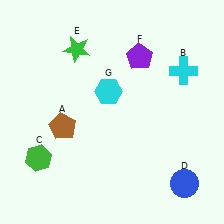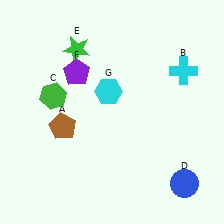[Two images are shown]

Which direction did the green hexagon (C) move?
The green hexagon (C) moved up.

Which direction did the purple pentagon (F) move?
The purple pentagon (F) moved left.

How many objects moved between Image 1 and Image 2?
2 objects moved between the two images.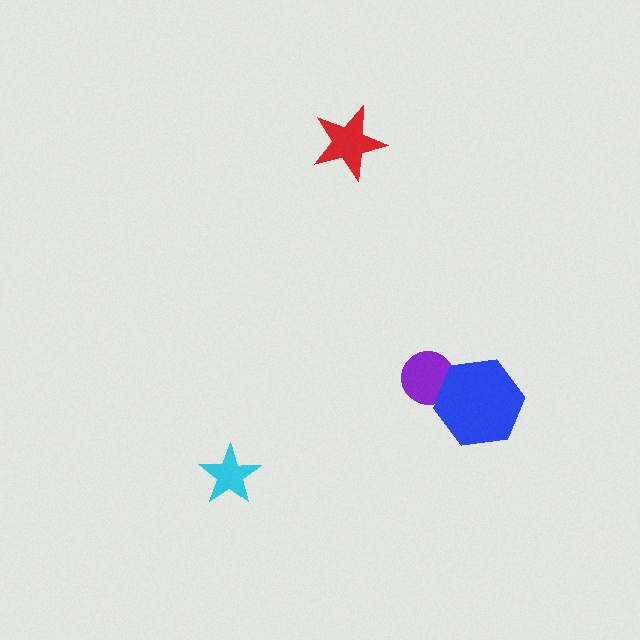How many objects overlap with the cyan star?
0 objects overlap with the cyan star.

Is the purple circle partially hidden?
Yes, it is partially covered by another shape.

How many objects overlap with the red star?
0 objects overlap with the red star.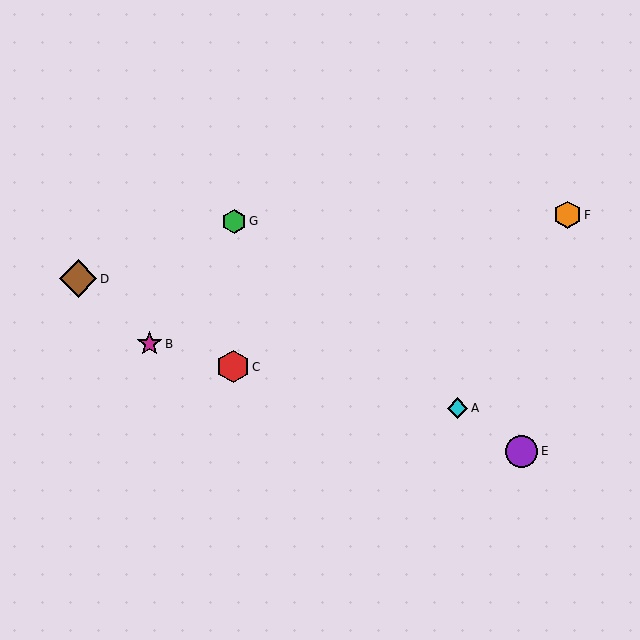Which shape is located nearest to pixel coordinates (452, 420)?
The cyan diamond (labeled A) at (458, 408) is nearest to that location.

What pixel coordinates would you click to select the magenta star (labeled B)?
Click at (150, 344) to select the magenta star B.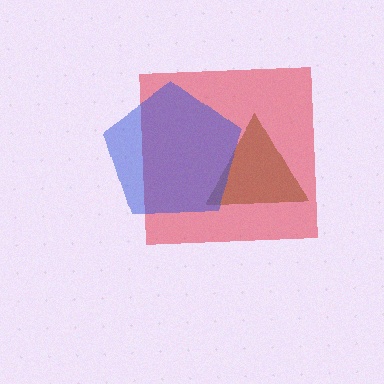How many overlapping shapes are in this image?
There are 3 overlapping shapes in the image.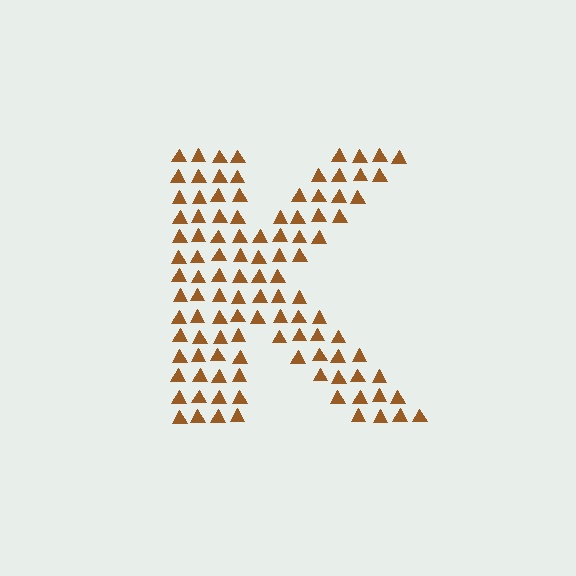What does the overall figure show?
The overall figure shows the letter K.